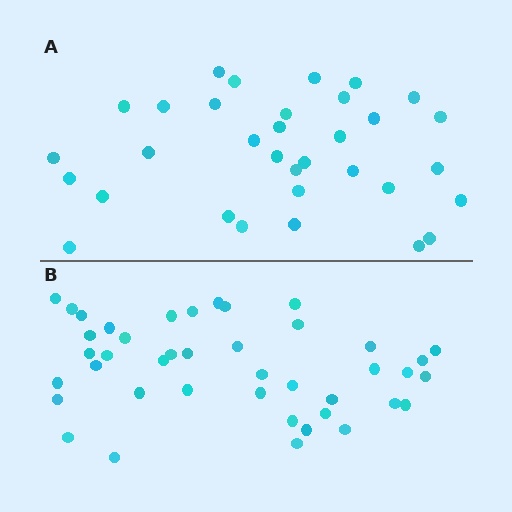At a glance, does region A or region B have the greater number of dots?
Region B (the bottom region) has more dots.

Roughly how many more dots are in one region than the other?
Region B has roughly 8 or so more dots than region A.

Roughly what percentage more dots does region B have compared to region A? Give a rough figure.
About 25% more.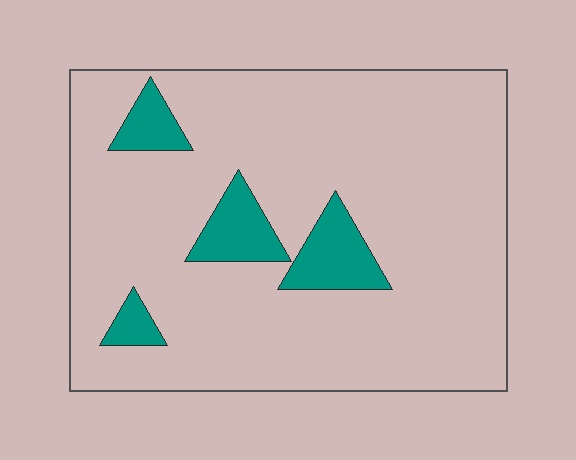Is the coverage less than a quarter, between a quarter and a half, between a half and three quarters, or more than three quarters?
Less than a quarter.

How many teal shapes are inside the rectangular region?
4.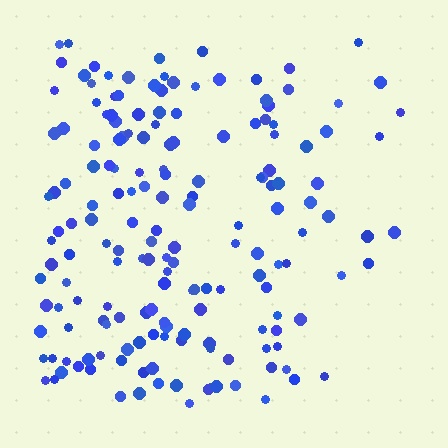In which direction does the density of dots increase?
From right to left, with the left side densest.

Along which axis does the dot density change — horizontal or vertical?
Horizontal.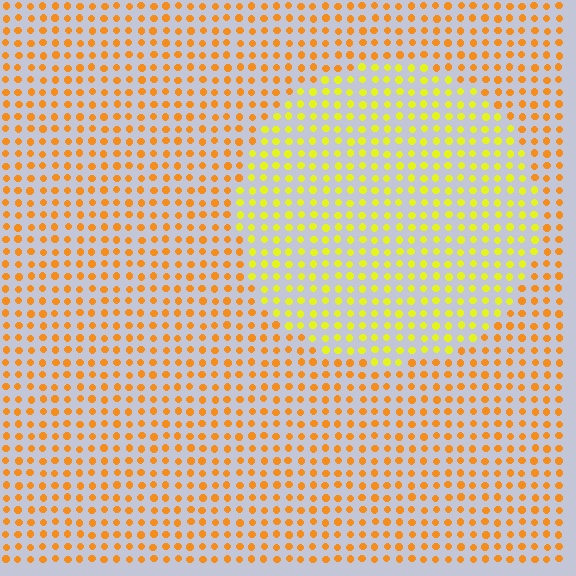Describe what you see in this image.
The image is filled with small orange elements in a uniform arrangement. A circle-shaped region is visible where the elements are tinted to a slightly different hue, forming a subtle color boundary.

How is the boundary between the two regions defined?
The boundary is defined purely by a slight shift in hue (about 34 degrees). Spacing, size, and orientation are identical on both sides.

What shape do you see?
I see a circle.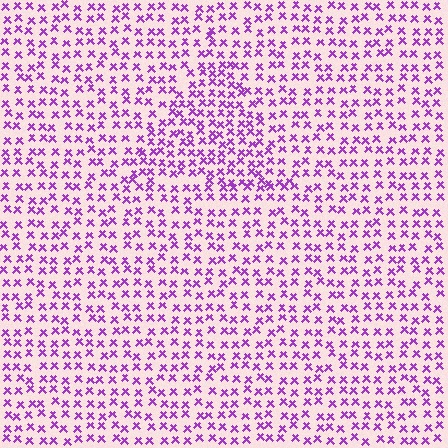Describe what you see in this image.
The image contains small purple elements arranged at two different densities. A triangle-shaped region is visible where the elements are more densely packed than the surrounding area.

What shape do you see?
I see a triangle.